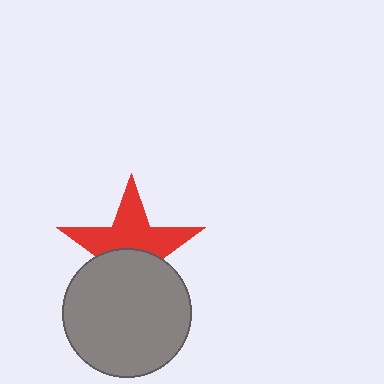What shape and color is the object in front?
The object in front is a gray circle.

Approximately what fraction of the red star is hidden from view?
Roughly 46% of the red star is hidden behind the gray circle.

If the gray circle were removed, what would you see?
You would see the complete red star.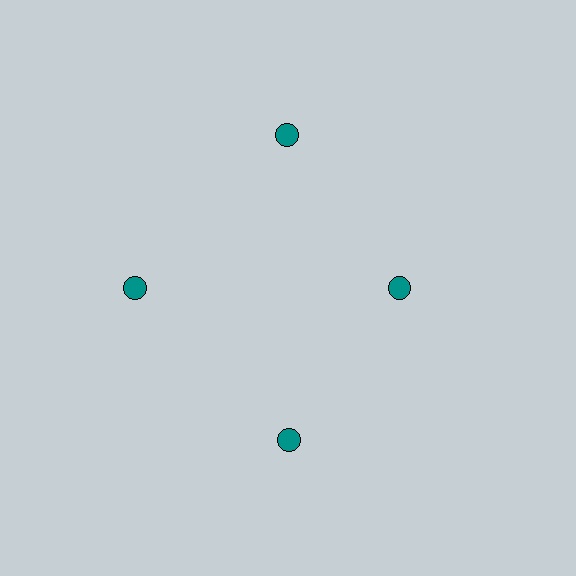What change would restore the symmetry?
The symmetry would be restored by moving it outward, back onto the ring so that all 4 circles sit at equal angles and equal distance from the center.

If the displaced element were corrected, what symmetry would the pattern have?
It would have 4-fold rotational symmetry — the pattern would map onto itself every 90 degrees.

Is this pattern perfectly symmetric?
No. The 4 teal circles are arranged in a ring, but one element near the 3 o'clock position is pulled inward toward the center, breaking the 4-fold rotational symmetry.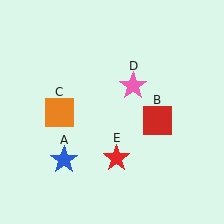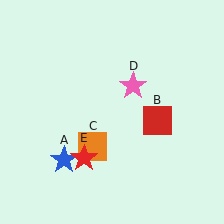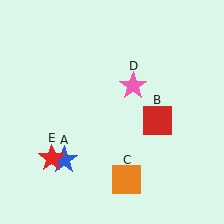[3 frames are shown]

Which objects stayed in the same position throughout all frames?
Blue star (object A) and red square (object B) and pink star (object D) remained stationary.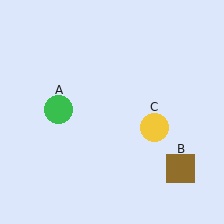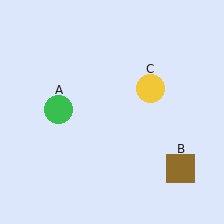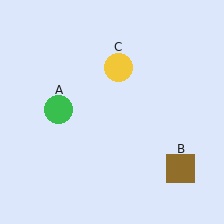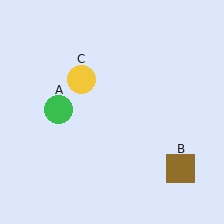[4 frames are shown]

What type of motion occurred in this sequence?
The yellow circle (object C) rotated counterclockwise around the center of the scene.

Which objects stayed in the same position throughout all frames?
Green circle (object A) and brown square (object B) remained stationary.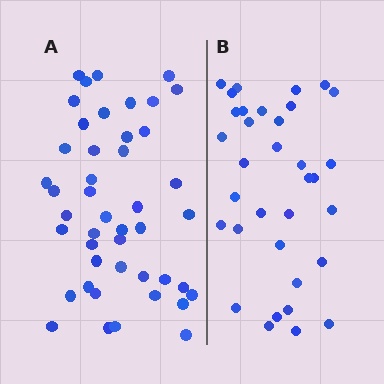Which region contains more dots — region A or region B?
Region A (the left region) has more dots.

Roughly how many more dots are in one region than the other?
Region A has roughly 12 or so more dots than region B.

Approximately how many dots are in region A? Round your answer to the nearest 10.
About 40 dots. (The exact count is 45, which rounds to 40.)